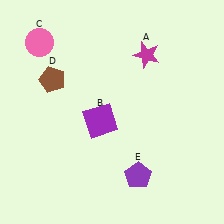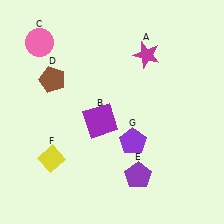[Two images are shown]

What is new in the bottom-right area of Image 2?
A purple pentagon (G) was added in the bottom-right area of Image 2.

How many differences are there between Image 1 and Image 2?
There are 2 differences between the two images.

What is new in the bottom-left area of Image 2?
A yellow diamond (F) was added in the bottom-left area of Image 2.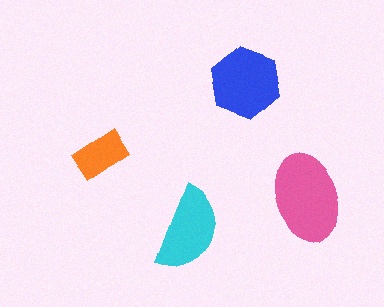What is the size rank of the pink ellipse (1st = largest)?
1st.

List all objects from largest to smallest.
The pink ellipse, the blue hexagon, the cyan semicircle, the orange rectangle.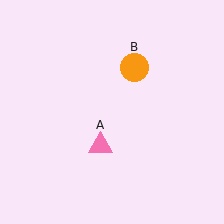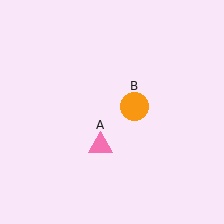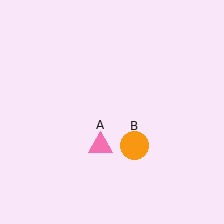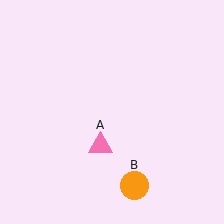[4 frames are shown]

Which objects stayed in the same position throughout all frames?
Pink triangle (object A) remained stationary.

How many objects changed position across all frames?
1 object changed position: orange circle (object B).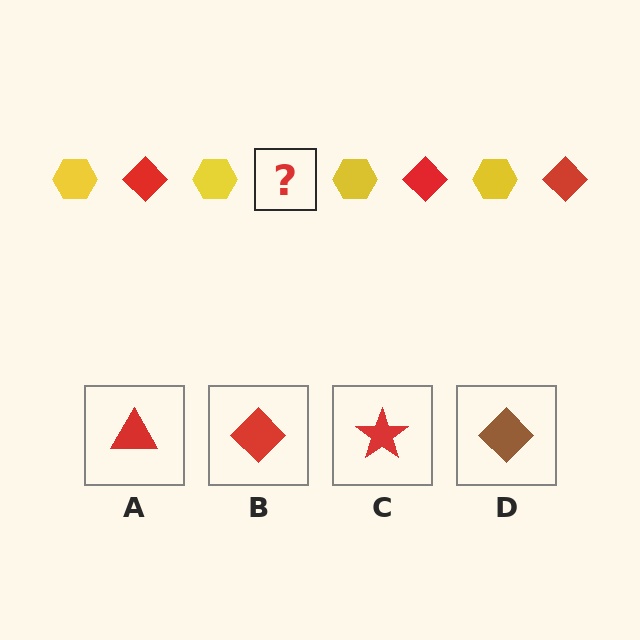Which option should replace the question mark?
Option B.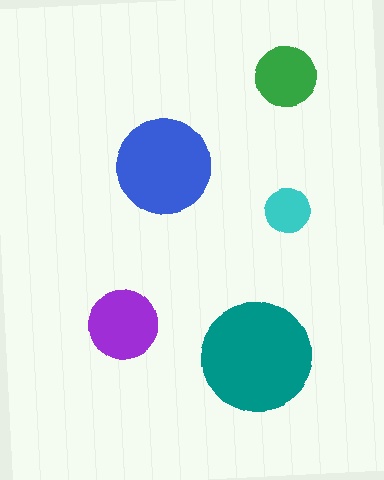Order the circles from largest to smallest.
the teal one, the blue one, the purple one, the green one, the cyan one.